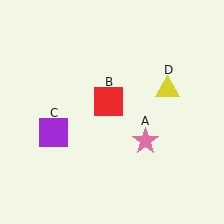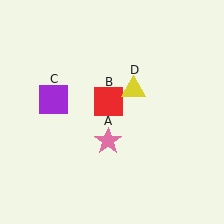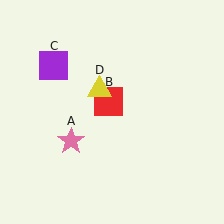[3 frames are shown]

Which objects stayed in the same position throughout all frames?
Red square (object B) remained stationary.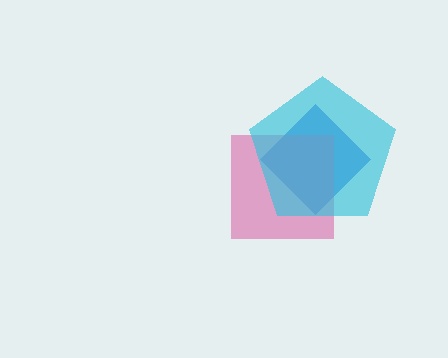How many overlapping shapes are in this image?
There are 3 overlapping shapes in the image.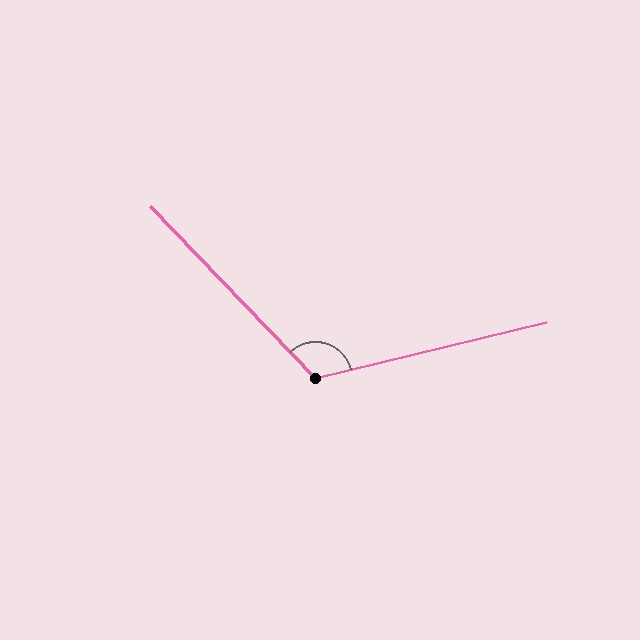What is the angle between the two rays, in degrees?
Approximately 120 degrees.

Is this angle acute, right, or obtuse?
It is obtuse.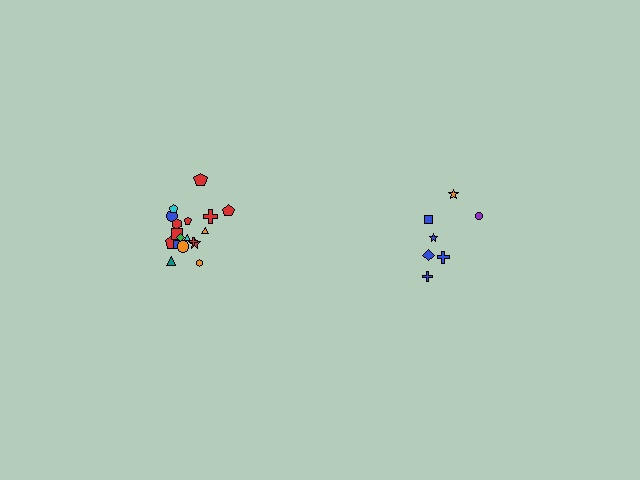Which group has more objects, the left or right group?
The left group.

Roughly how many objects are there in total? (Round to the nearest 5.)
Roughly 25 objects in total.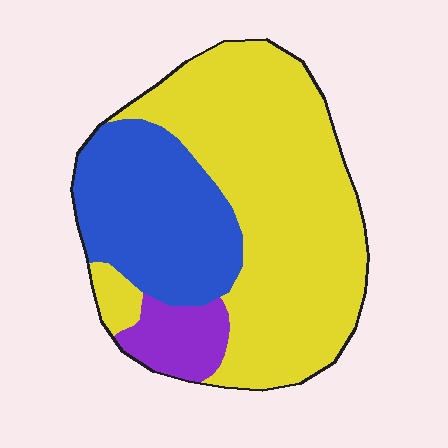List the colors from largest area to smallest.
From largest to smallest: yellow, blue, purple.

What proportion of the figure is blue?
Blue covers around 30% of the figure.